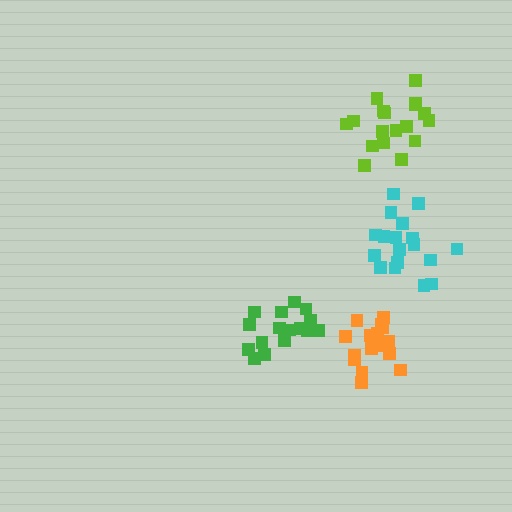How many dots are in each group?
Group 1: 17 dots, Group 2: 18 dots, Group 3: 16 dots, Group 4: 18 dots (69 total).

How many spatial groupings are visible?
There are 4 spatial groupings.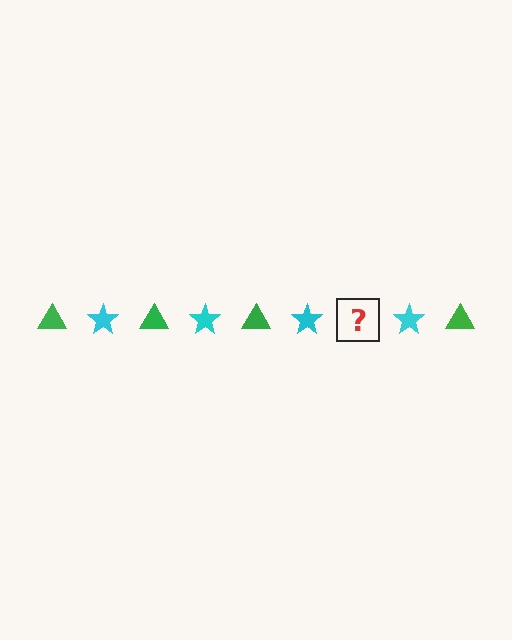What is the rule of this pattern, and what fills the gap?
The rule is that the pattern alternates between green triangle and cyan star. The gap should be filled with a green triangle.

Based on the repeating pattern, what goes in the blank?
The blank should be a green triangle.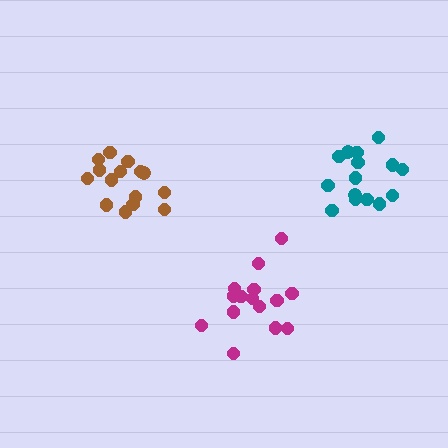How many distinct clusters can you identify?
There are 3 distinct clusters.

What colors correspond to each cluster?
The clusters are colored: magenta, teal, brown.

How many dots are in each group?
Group 1: 15 dots, Group 2: 15 dots, Group 3: 15 dots (45 total).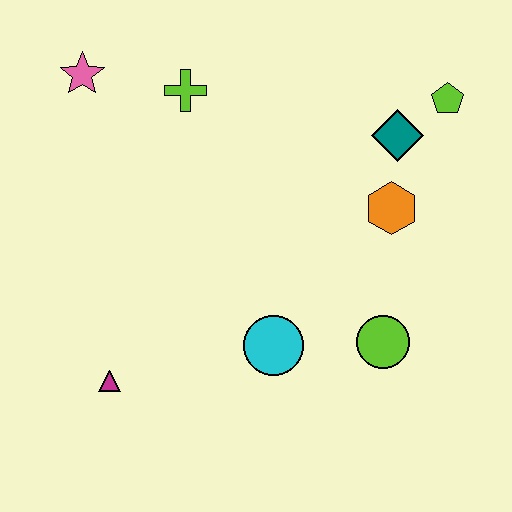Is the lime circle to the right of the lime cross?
Yes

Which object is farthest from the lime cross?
The lime circle is farthest from the lime cross.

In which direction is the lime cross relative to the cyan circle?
The lime cross is above the cyan circle.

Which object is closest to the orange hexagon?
The teal diamond is closest to the orange hexagon.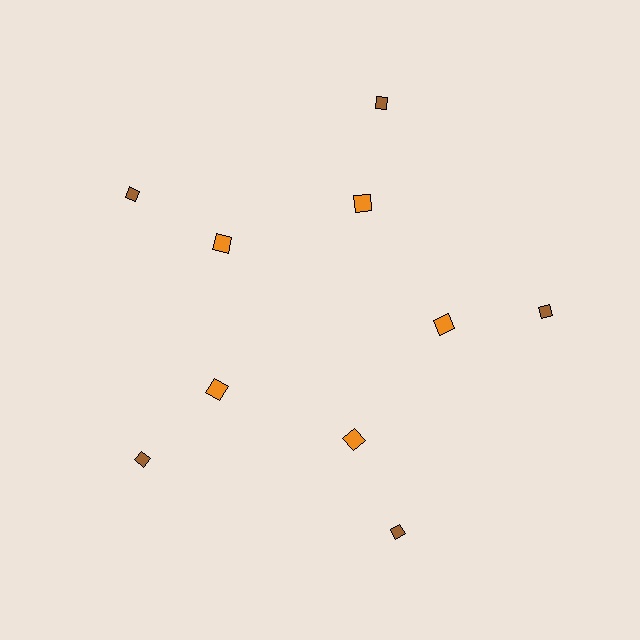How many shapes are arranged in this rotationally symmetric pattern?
There are 10 shapes, arranged in 5 groups of 2.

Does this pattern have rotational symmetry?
Yes, this pattern has 5-fold rotational symmetry. It looks the same after rotating 72 degrees around the center.